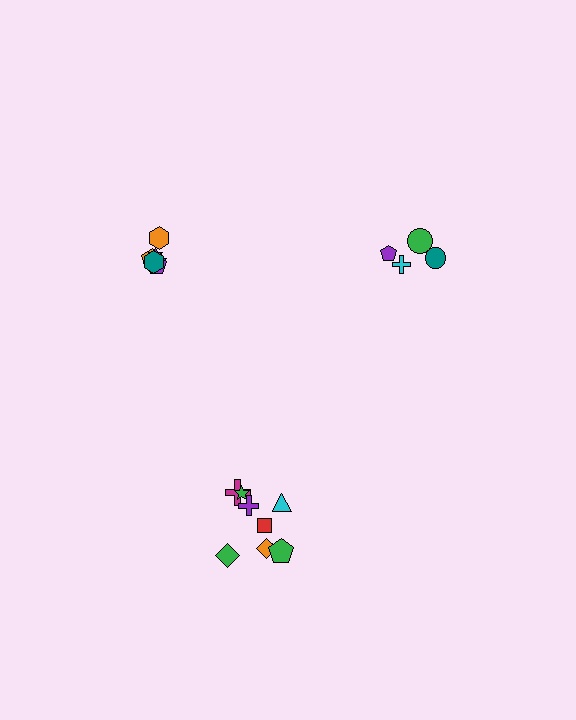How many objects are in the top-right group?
There are 4 objects.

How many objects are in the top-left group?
There are 6 objects.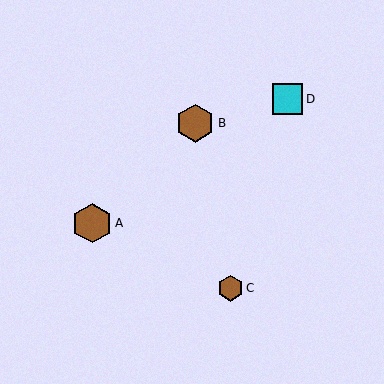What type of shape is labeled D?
Shape D is a cyan square.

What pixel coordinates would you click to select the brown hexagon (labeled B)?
Click at (195, 123) to select the brown hexagon B.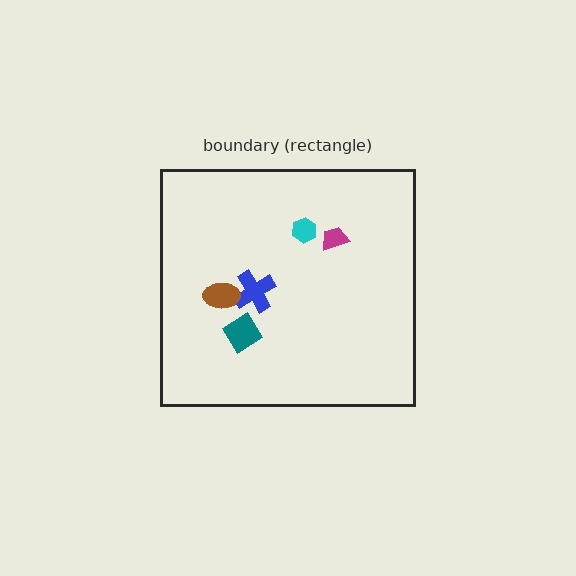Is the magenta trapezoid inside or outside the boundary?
Inside.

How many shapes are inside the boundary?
5 inside, 0 outside.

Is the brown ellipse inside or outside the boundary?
Inside.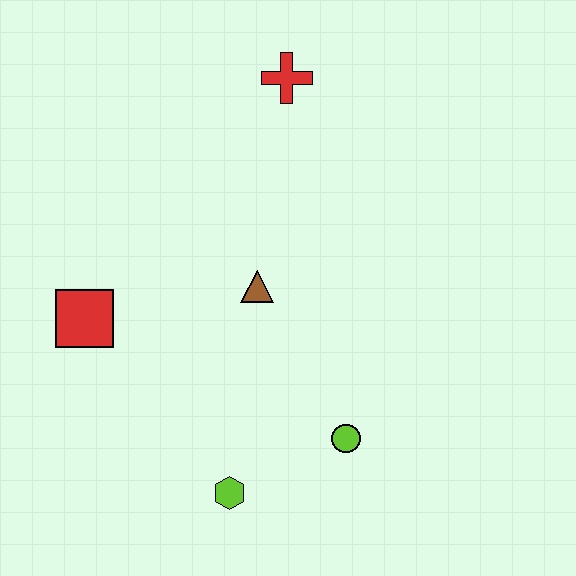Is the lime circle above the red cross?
No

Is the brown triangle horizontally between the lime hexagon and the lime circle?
Yes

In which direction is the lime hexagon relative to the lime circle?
The lime hexagon is to the left of the lime circle.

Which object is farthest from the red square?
The red cross is farthest from the red square.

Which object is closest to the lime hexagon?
The lime circle is closest to the lime hexagon.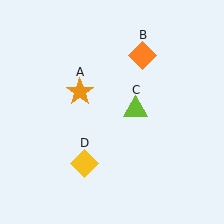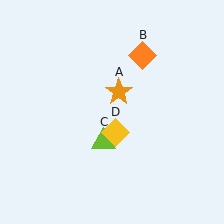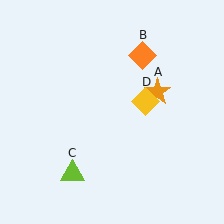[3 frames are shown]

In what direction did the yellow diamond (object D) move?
The yellow diamond (object D) moved up and to the right.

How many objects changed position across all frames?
3 objects changed position: orange star (object A), lime triangle (object C), yellow diamond (object D).